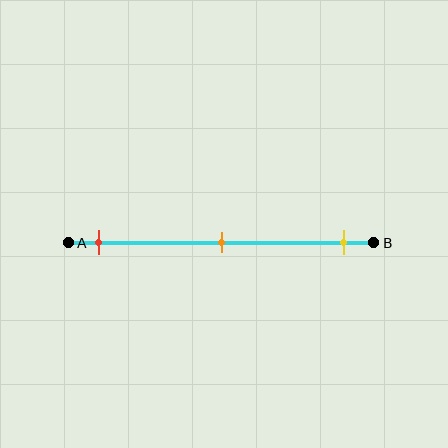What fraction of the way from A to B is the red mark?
The red mark is approximately 10% (0.1) of the way from A to B.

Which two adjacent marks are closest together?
The red and orange marks are the closest adjacent pair.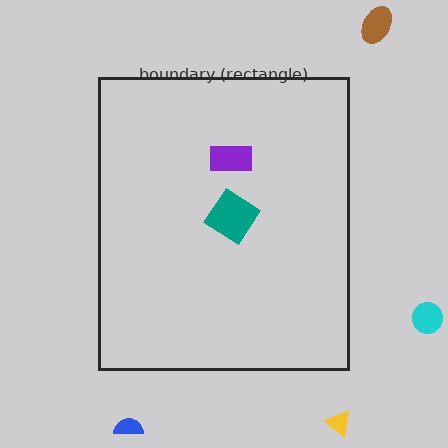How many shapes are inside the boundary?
2 inside, 4 outside.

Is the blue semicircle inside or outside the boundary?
Outside.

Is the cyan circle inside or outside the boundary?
Outside.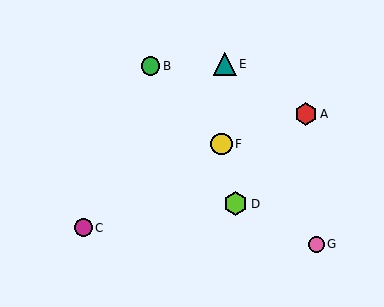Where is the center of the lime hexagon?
The center of the lime hexagon is at (236, 204).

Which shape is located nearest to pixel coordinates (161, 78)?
The green circle (labeled B) at (151, 66) is nearest to that location.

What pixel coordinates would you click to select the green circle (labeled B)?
Click at (151, 66) to select the green circle B.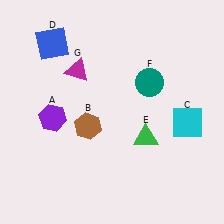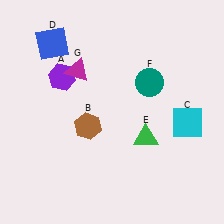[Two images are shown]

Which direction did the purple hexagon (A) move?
The purple hexagon (A) moved up.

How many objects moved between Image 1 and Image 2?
1 object moved between the two images.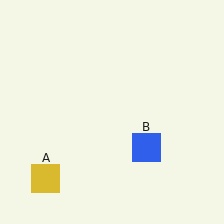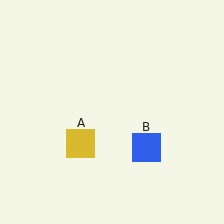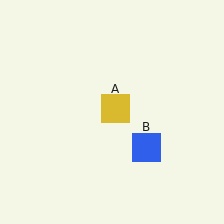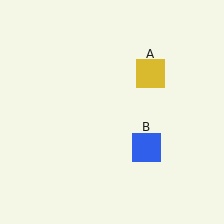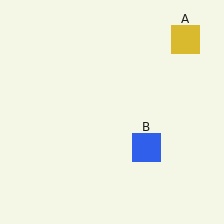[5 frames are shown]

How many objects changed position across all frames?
1 object changed position: yellow square (object A).